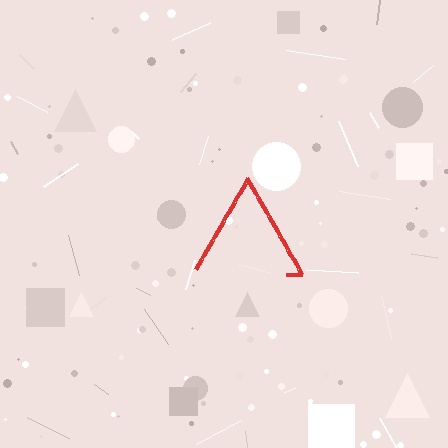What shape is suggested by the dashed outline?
The dashed outline suggests a triangle.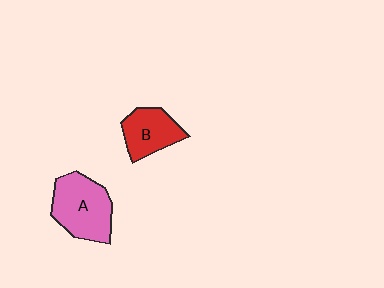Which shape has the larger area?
Shape A (pink).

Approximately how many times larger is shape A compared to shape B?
Approximately 1.4 times.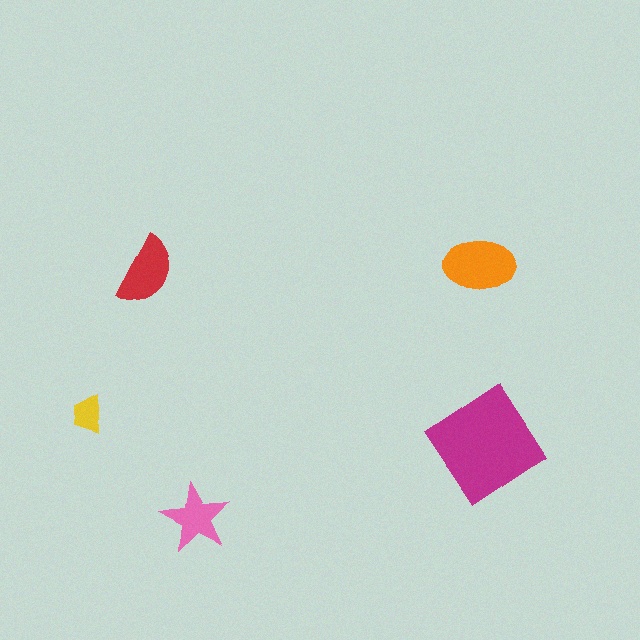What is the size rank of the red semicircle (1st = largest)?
3rd.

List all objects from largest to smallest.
The magenta diamond, the orange ellipse, the red semicircle, the pink star, the yellow trapezoid.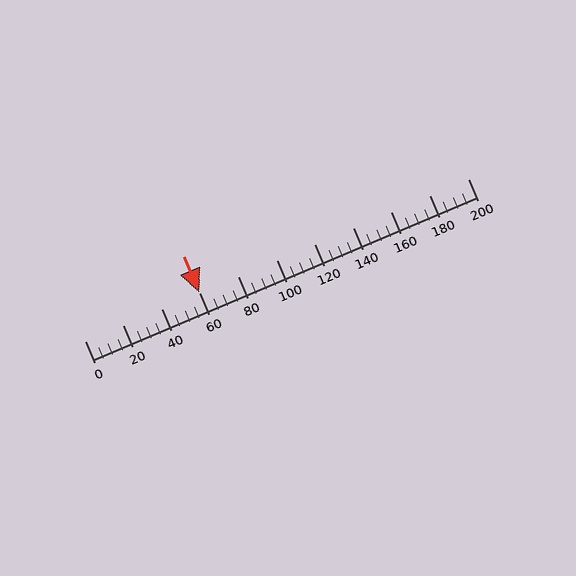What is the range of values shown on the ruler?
The ruler shows values from 0 to 200.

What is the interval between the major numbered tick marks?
The major tick marks are spaced 20 units apart.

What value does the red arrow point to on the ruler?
The red arrow points to approximately 60.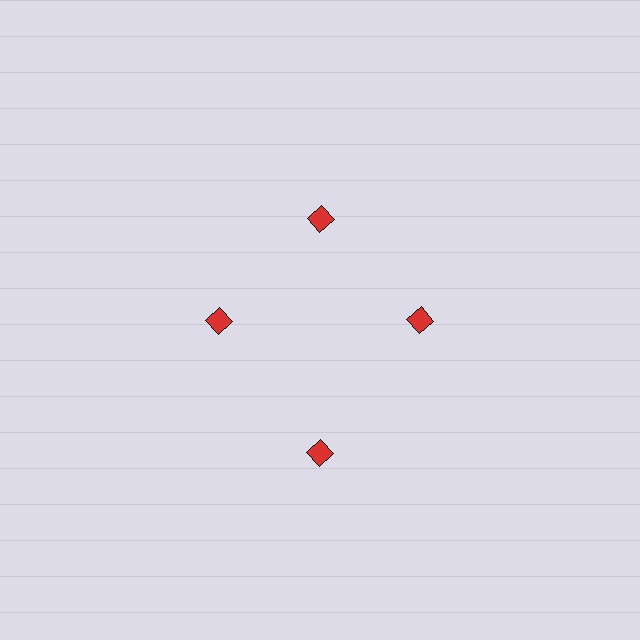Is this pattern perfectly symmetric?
No. The 4 red diamonds are arranged in a ring, but one element near the 6 o'clock position is pushed outward from the center, breaking the 4-fold rotational symmetry.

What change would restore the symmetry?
The symmetry would be restored by moving it inward, back onto the ring so that all 4 diamonds sit at equal angles and equal distance from the center.